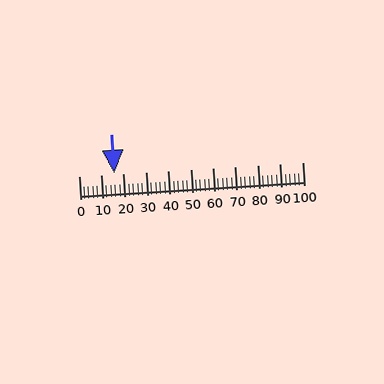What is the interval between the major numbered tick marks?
The major tick marks are spaced 10 units apart.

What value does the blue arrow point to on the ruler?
The blue arrow points to approximately 16.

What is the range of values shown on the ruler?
The ruler shows values from 0 to 100.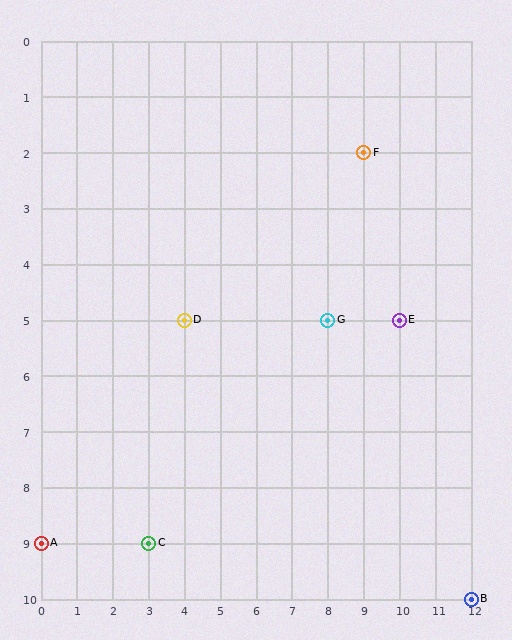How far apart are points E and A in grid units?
Points E and A are 10 columns and 4 rows apart (about 10.8 grid units diagonally).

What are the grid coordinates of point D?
Point D is at grid coordinates (4, 5).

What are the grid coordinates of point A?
Point A is at grid coordinates (0, 9).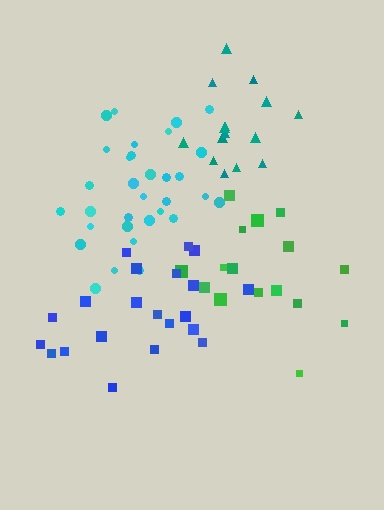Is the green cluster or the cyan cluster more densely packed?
Cyan.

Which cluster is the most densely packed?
Cyan.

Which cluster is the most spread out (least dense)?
Green.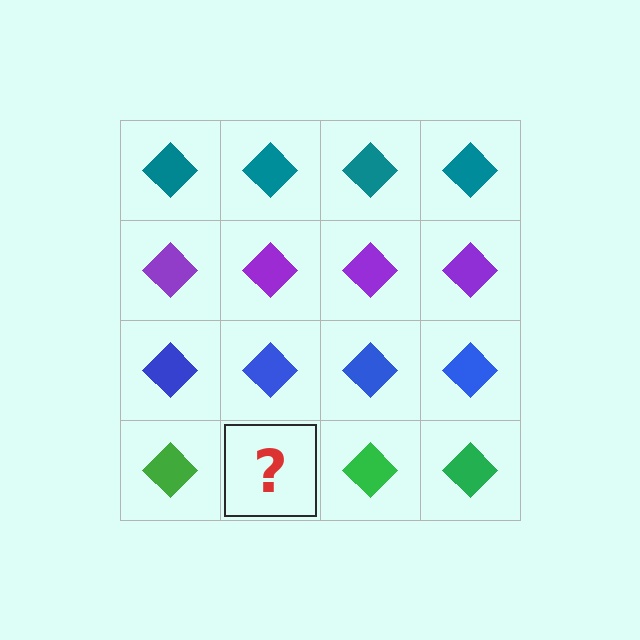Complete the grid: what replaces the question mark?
The question mark should be replaced with a green diamond.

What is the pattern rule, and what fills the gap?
The rule is that each row has a consistent color. The gap should be filled with a green diamond.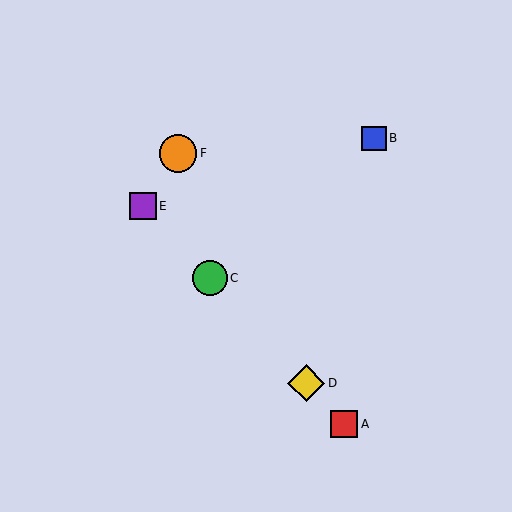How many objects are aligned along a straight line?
4 objects (A, C, D, E) are aligned along a straight line.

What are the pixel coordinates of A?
Object A is at (344, 424).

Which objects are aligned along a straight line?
Objects A, C, D, E are aligned along a straight line.